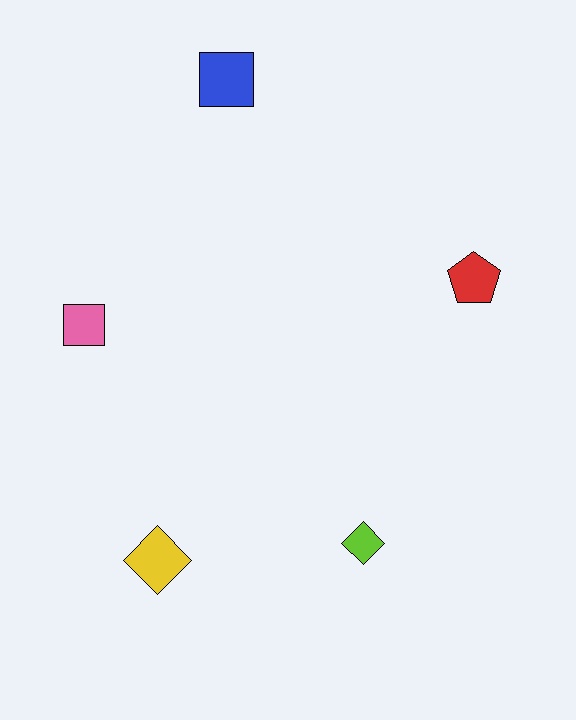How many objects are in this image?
There are 5 objects.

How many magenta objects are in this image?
There are no magenta objects.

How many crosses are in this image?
There are no crosses.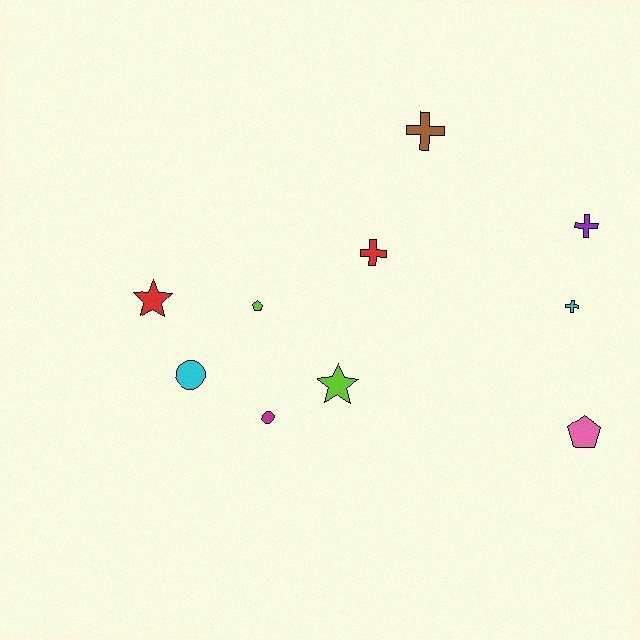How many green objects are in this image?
There are no green objects.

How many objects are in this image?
There are 10 objects.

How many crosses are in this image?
There are 4 crosses.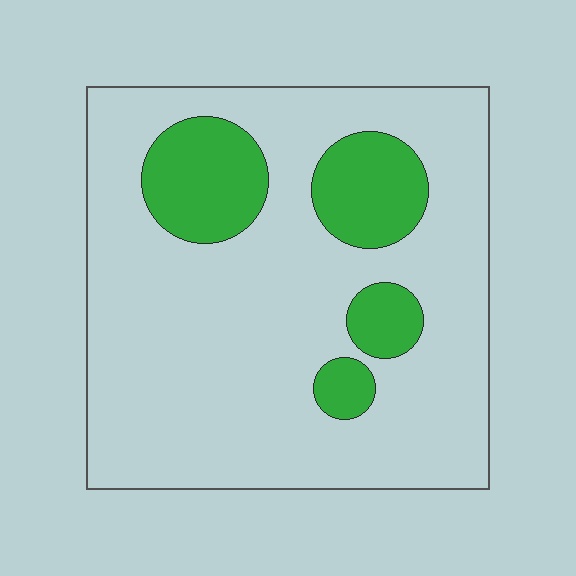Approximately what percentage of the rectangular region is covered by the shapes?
Approximately 20%.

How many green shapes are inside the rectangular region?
4.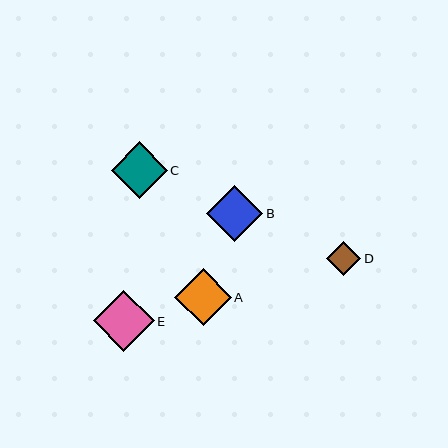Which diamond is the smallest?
Diamond D is the smallest with a size of approximately 34 pixels.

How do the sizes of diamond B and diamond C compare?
Diamond B and diamond C are approximately the same size.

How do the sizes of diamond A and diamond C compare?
Diamond A and diamond C are approximately the same size.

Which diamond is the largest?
Diamond E is the largest with a size of approximately 61 pixels.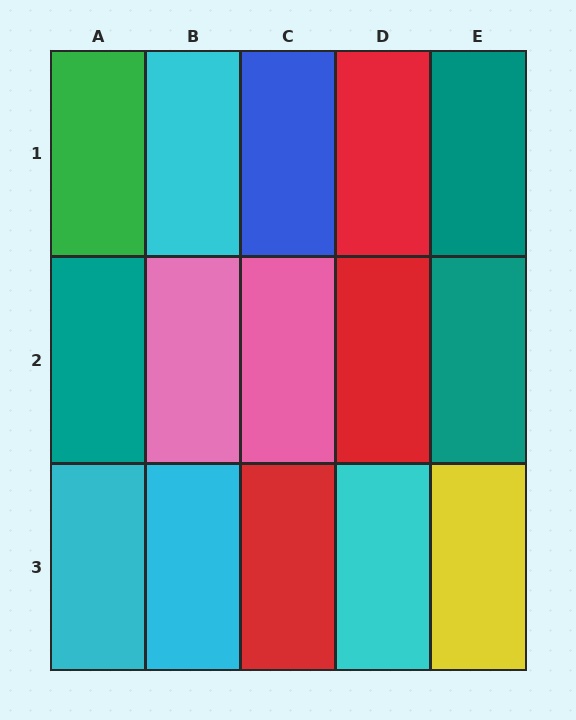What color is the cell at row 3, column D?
Cyan.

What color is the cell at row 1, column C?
Blue.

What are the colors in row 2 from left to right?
Teal, pink, pink, red, teal.